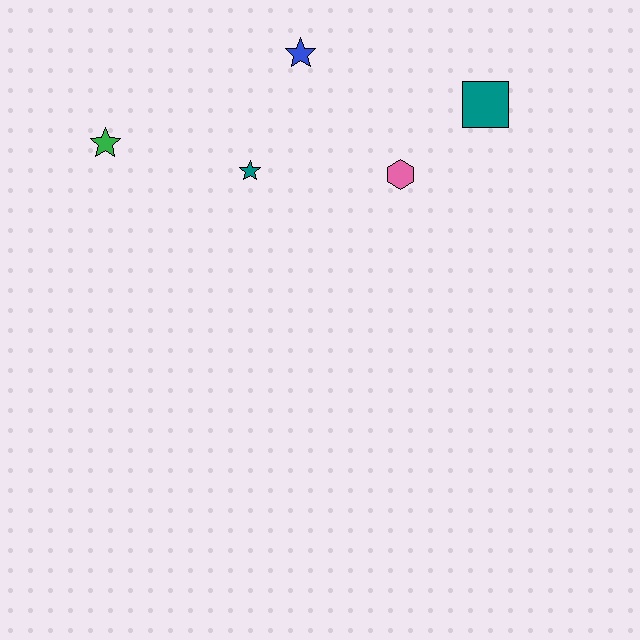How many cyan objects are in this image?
There are no cyan objects.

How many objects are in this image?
There are 5 objects.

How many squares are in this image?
There is 1 square.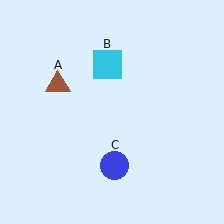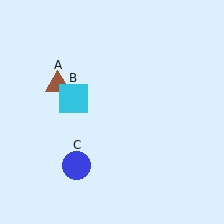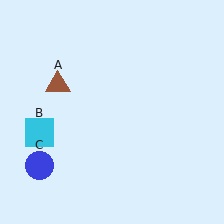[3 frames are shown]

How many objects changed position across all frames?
2 objects changed position: cyan square (object B), blue circle (object C).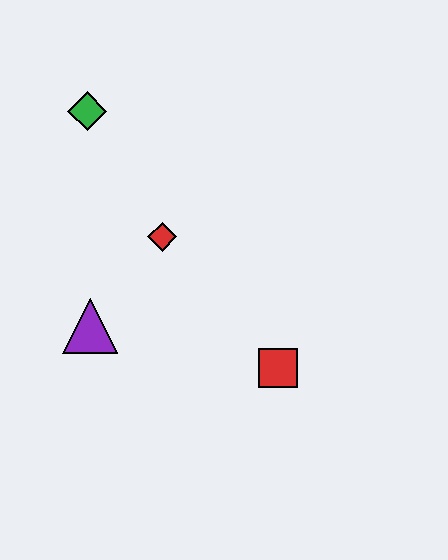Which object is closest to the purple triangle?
The red diamond is closest to the purple triangle.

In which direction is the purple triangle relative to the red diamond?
The purple triangle is below the red diamond.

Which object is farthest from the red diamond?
The red square is farthest from the red diamond.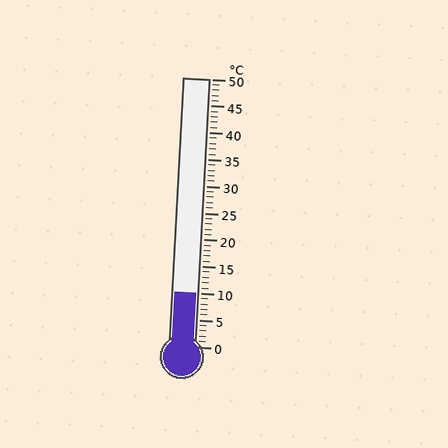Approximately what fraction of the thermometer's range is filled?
The thermometer is filled to approximately 20% of its range.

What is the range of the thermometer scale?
The thermometer scale ranges from 0°C to 50°C.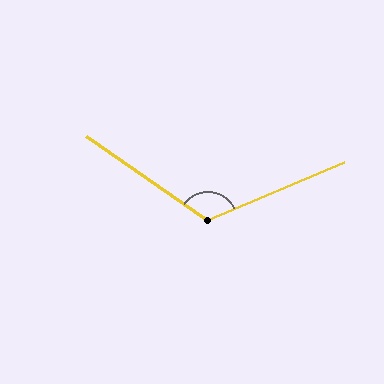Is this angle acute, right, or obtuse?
It is obtuse.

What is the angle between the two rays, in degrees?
Approximately 122 degrees.